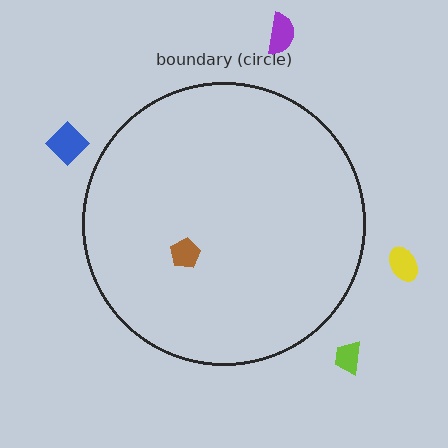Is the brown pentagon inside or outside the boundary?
Inside.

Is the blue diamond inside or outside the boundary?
Outside.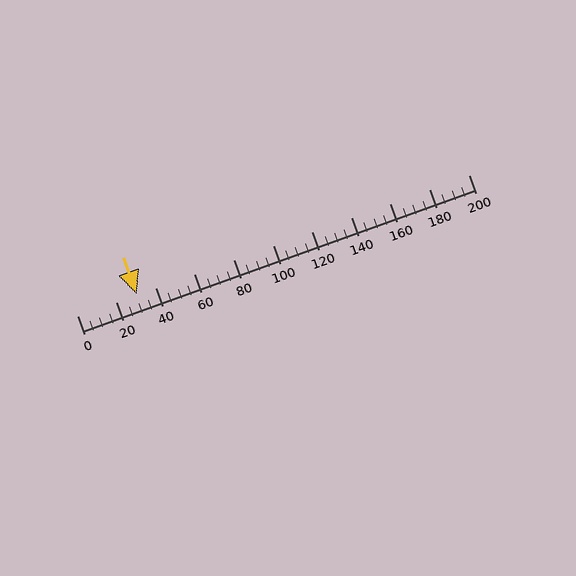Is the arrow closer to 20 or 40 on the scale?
The arrow is closer to 40.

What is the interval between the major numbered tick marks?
The major tick marks are spaced 20 units apart.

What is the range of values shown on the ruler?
The ruler shows values from 0 to 200.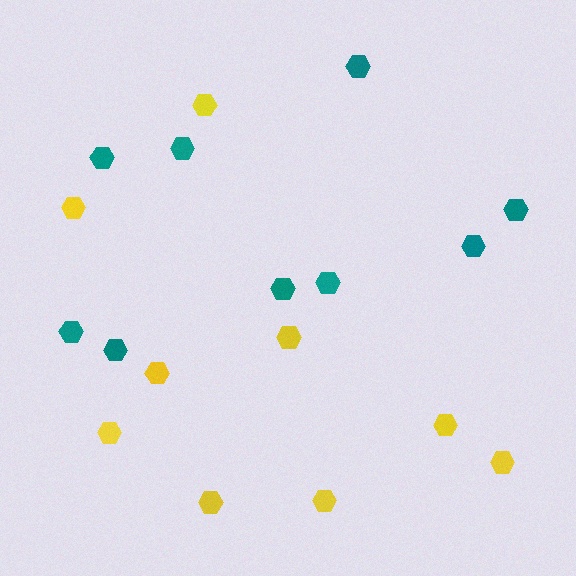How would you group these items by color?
There are 2 groups: one group of teal hexagons (9) and one group of yellow hexagons (9).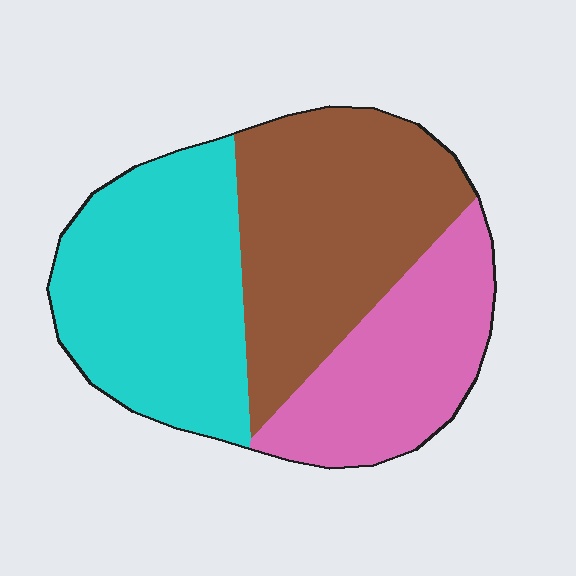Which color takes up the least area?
Pink, at roughly 25%.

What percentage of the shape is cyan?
Cyan covers 37% of the shape.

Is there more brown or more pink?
Brown.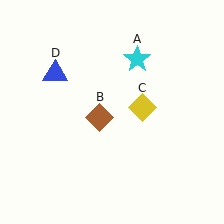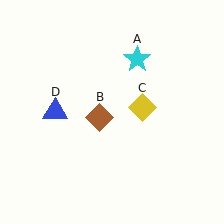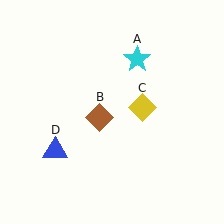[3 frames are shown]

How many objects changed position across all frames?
1 object changed position: blue triangle (object D).